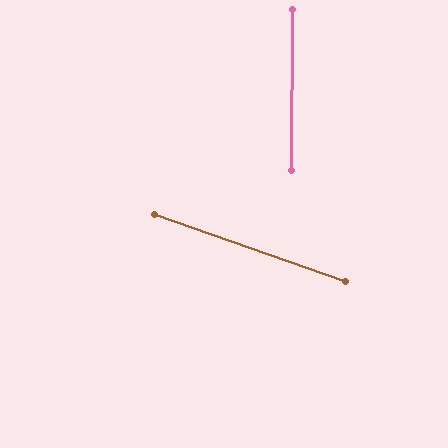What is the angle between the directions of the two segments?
Approximately 71 degrees.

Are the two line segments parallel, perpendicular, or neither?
Neither parallel nor perpendicular — they differ by about 71°.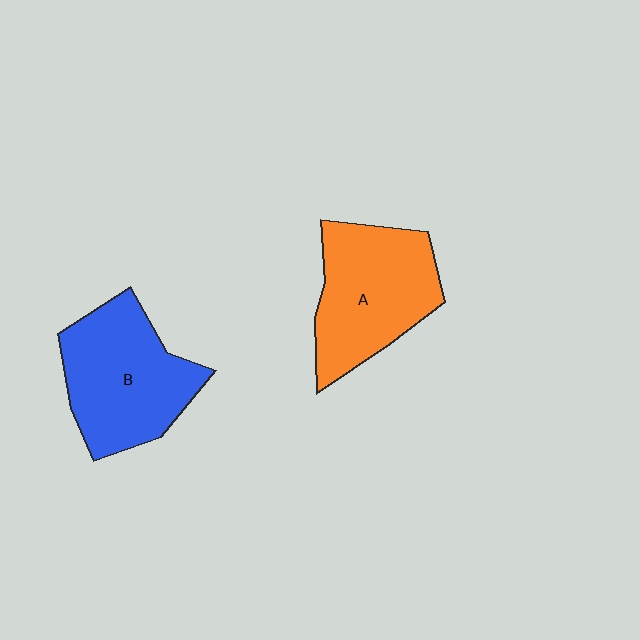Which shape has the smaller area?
Shape A (orange).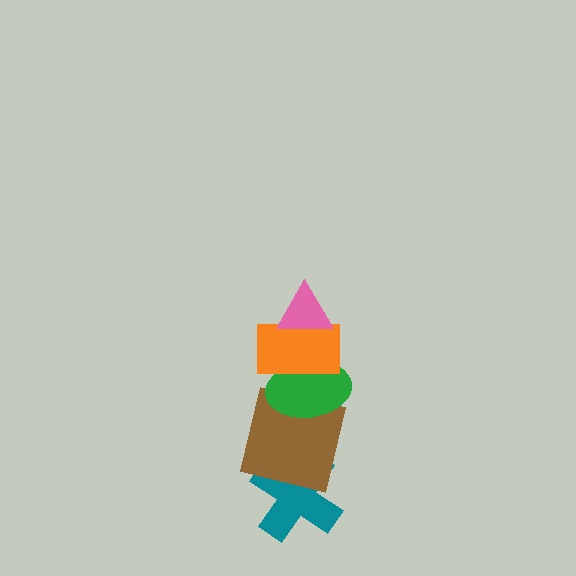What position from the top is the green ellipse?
The green ellipse is 3rd from the top.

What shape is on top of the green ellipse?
The orange rectangle is on top of the green ellipse.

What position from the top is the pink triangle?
The pink triangle is 1st from the top.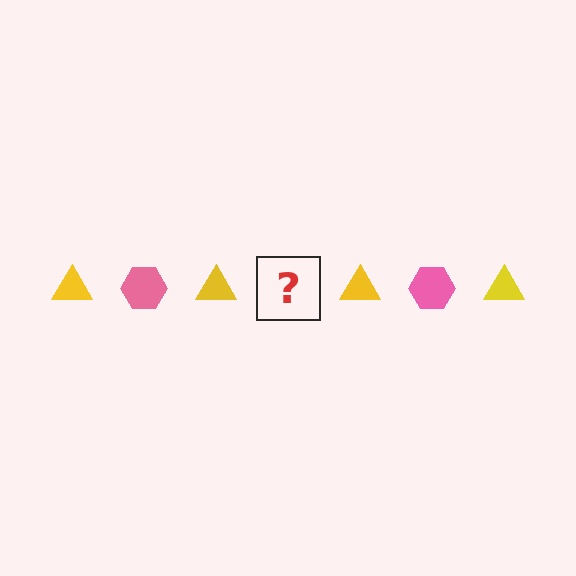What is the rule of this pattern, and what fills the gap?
The rule is that the pattern alternates between yellow triangle and pink hexagon. The gap should be filled with a pink hexagon.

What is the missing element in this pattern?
The missing element is a pink hexagon.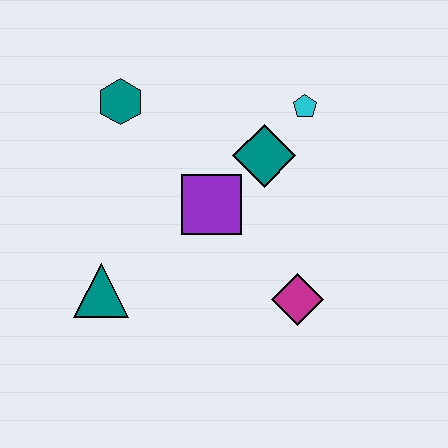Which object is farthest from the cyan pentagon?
The teal triangle is farthest from the cyan pentagon.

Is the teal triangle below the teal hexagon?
Yes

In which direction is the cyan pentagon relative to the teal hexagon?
The cyan pentagon is to the right of the teal hexagon.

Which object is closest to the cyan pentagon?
The teal diamond is closest to the cyan pentagon.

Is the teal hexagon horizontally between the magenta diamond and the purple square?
No